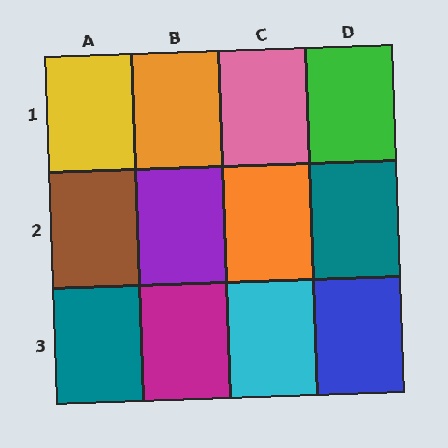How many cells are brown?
1 cell is brown.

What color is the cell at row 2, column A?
Brown.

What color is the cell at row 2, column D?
Teal.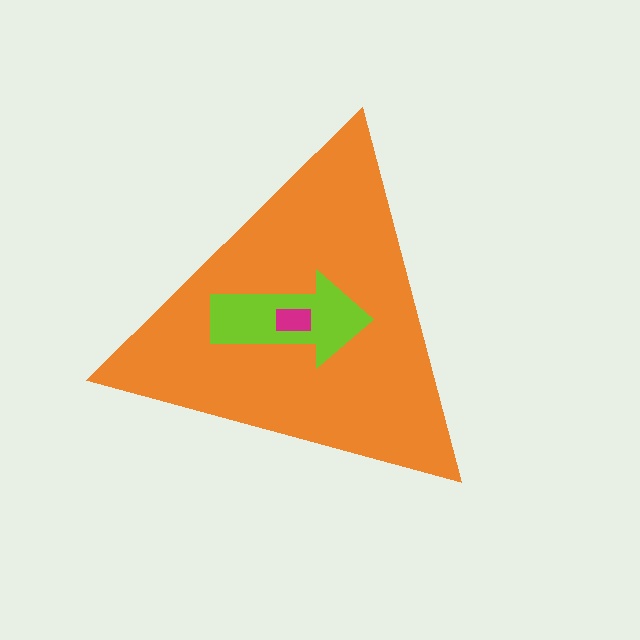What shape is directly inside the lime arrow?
The magenta rectangle.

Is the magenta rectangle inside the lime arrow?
Yes.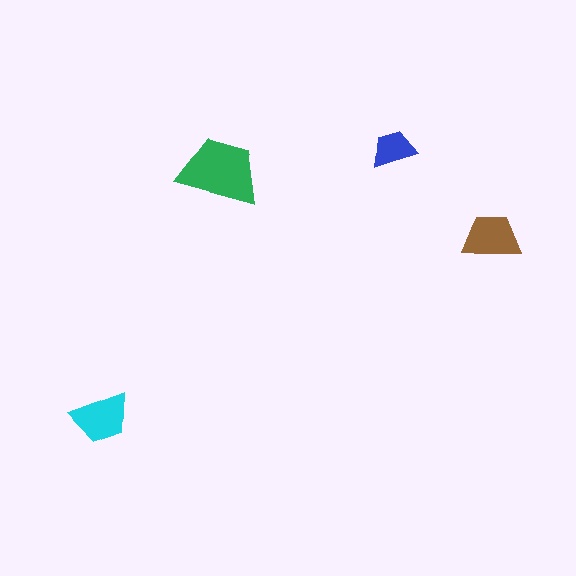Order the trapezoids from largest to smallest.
the green one, the cyan one, the brown one, the blue one.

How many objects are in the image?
There are 4 objects in the image.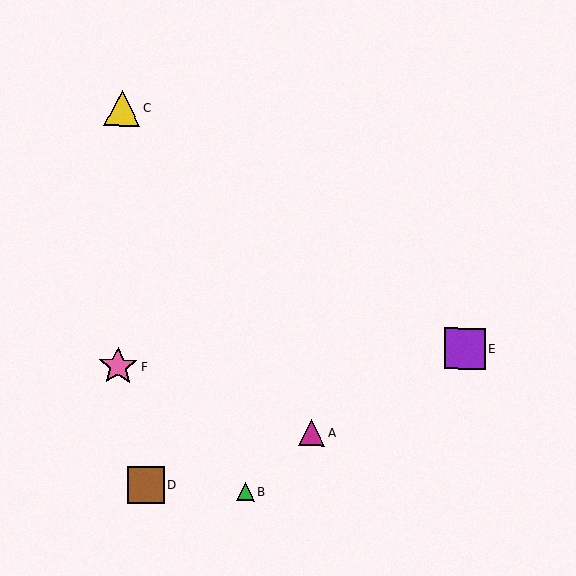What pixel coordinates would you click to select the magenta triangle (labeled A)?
Click at (311, 433) to select the magenta triangle A.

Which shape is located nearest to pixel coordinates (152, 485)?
The brown square (labeled D) at (146, 485) is nearest to that location.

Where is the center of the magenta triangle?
The center of the magenta triangle is at (311, 433).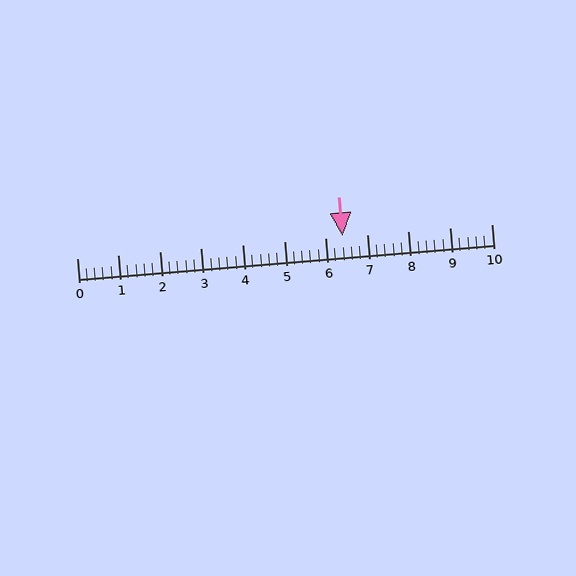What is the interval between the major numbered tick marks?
The major tick marks are spaced 1 units apart.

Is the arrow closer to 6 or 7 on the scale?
The arrow is closer to 6.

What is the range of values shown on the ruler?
The ruler shows values from 0 to 10.